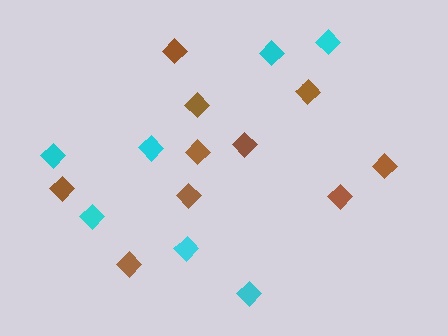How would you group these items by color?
There are 2 groups: one group of brown diamonds (10) and one group of cyan diamonds (7).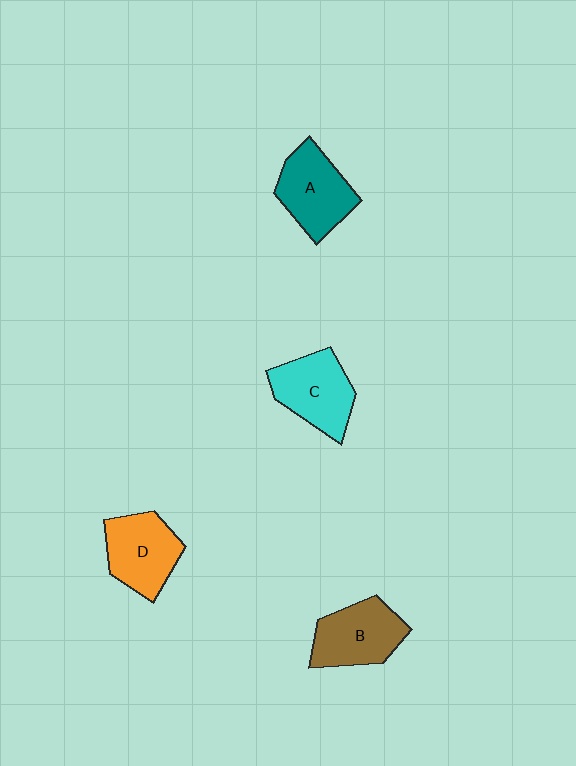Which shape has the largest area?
Shape C (cyan).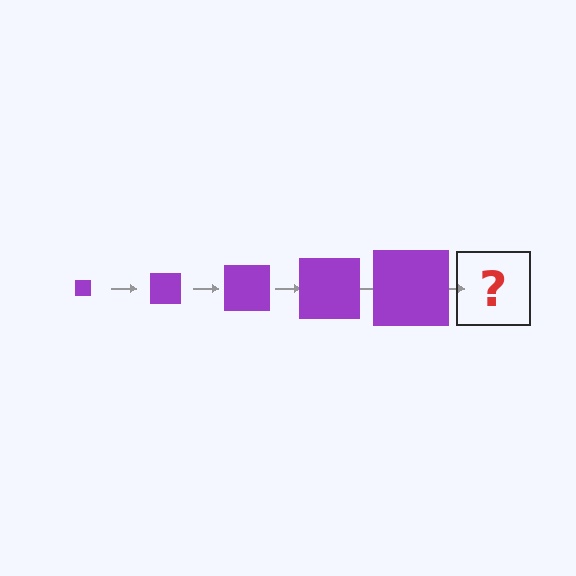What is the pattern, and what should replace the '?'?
The pattern is that the square gets progressively larger each step. The '?' should be a purple square, larger than the previous one.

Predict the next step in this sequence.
The next step is a purple square, larger than the previous one.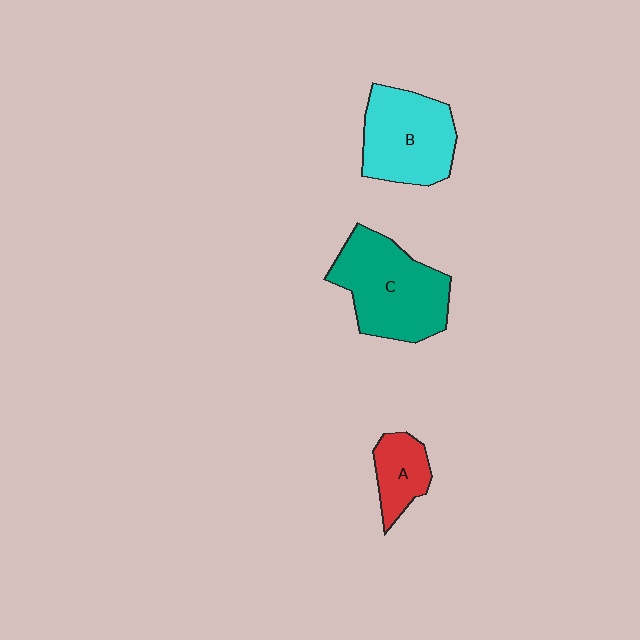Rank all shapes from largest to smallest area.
From largest to smallest: C (teal), B (cyan), A (red).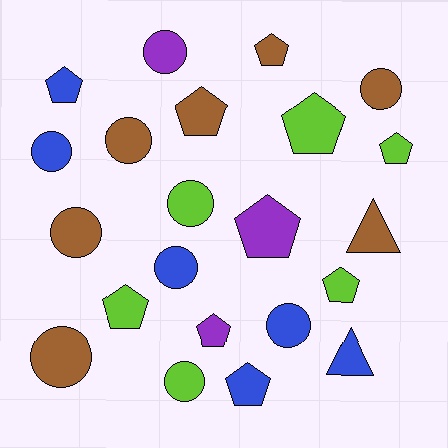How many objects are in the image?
There are 22 objects.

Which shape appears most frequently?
Circle, with 10 objects.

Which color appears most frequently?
Brown, with 7 objects.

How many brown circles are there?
There are 4 brown circles.